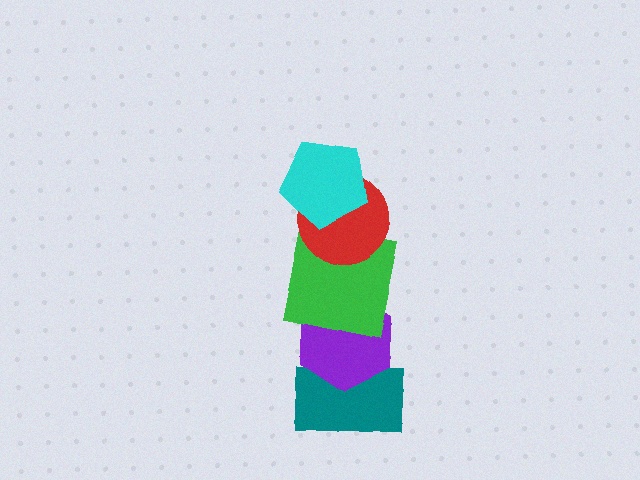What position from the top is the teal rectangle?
The teal rectangle is 5th from the top.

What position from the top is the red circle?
The red circle is 2nd from the top.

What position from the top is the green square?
The green square is 3rd from the top.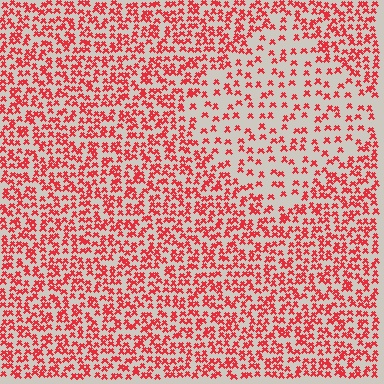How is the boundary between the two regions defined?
The boundary is defined by a change in element density (approximately 2.1x ratio). All elements are the same color, size, and shape.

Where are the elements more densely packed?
The elements are more densely packed outside the diamond boundary.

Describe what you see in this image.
The image contains small red elements arranged at two different densities. A diamond-shaped region is visible where the elements are less densely packed than the surrounding area.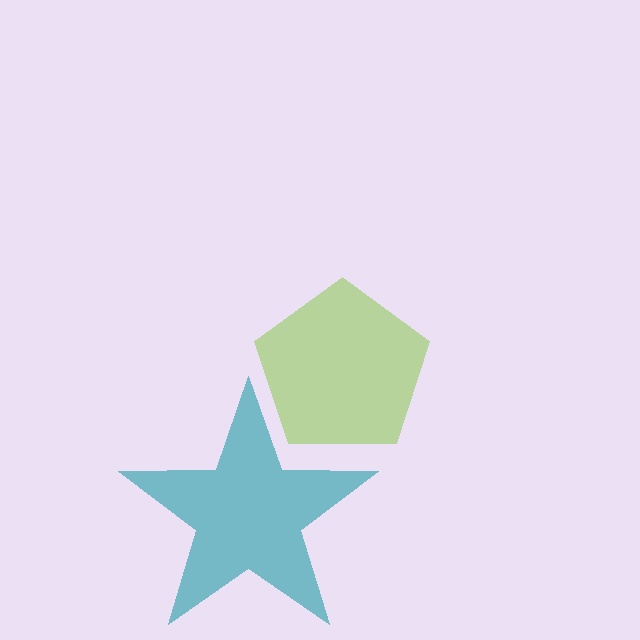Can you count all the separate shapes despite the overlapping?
Yes, there are 2 separate shapes.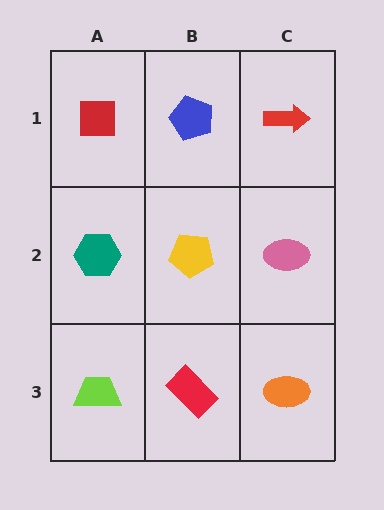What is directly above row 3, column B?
A yellow pentagon.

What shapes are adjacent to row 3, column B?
A yellow pentagon (row 2, column B), a lime trapezoid (row 3, column A), an orange ellipse (row 3, column C).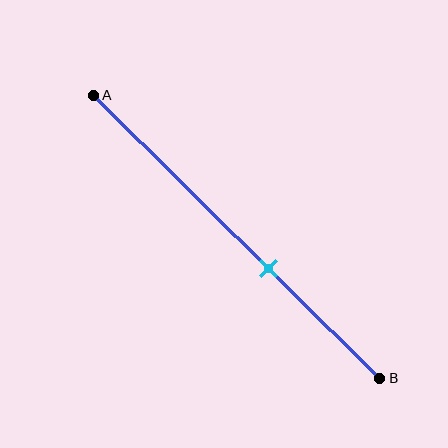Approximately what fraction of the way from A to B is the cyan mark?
The cyan mark is approximately 60% of the way from A to B.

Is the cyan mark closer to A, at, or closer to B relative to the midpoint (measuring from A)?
The cyan mark is closer to point B than the midpoint of segment AB.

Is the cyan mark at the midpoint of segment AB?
No, the mark is at about 60% from A, not at the 50% midpoint.